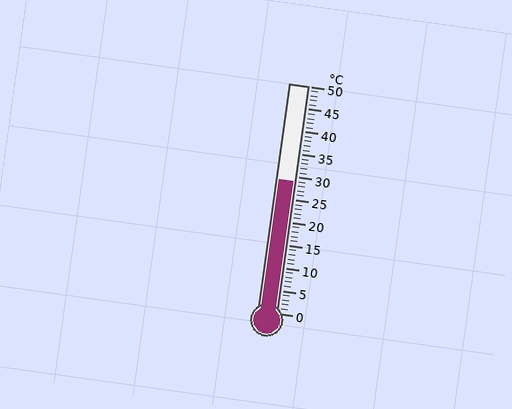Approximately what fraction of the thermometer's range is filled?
The thermometer is filled to approximately 60% of its range.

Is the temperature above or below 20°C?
The temperature is above 20°C.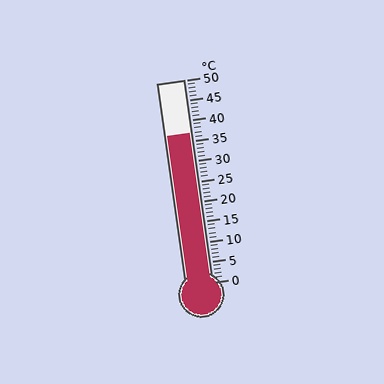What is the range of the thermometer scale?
The thermometer scale ranges from 0°C to 50°C.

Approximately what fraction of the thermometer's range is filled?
The thermometer is filled to approximately 75% of its range.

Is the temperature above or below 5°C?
The temperature is above 5°C.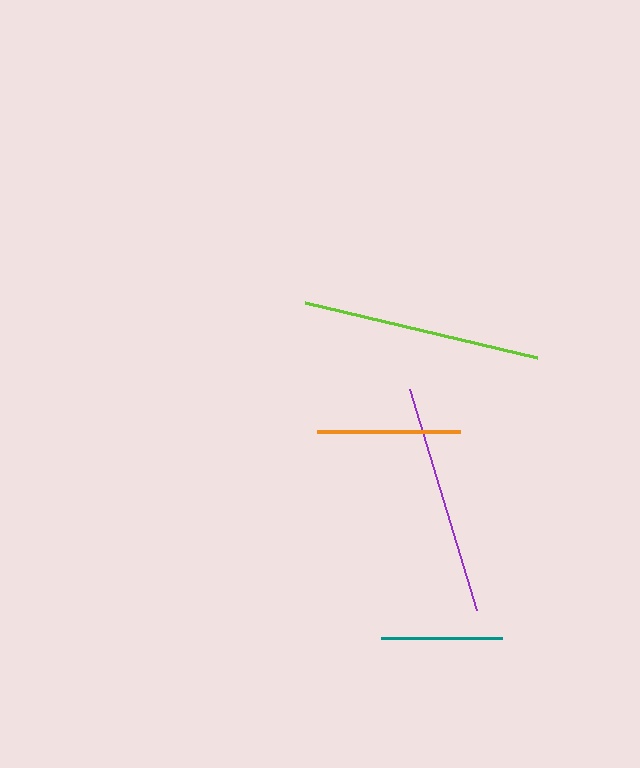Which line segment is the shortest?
The teal line is the shortest at approximately 121 pixels.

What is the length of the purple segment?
The purple segment is approximately 231 pixels long.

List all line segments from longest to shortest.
From longest to shortest: lime, purple, orange, teal.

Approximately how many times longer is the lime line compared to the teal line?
The lime line is approximately 2.0 times the length of the teal line.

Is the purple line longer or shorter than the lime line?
The lime line is longer than the purple line.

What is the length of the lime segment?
The lime segment is approximately 238 pixels long.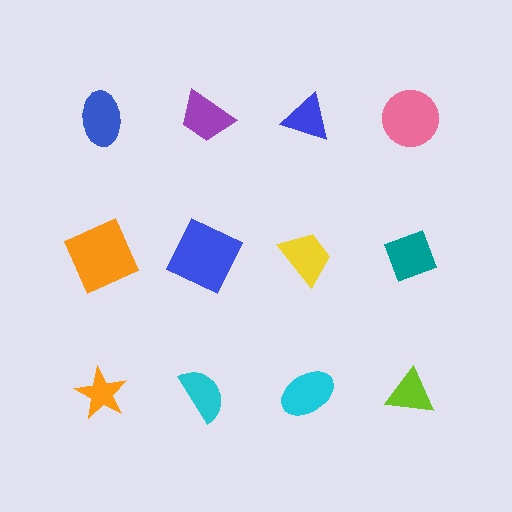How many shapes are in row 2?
4 shapes.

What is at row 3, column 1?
An orange star.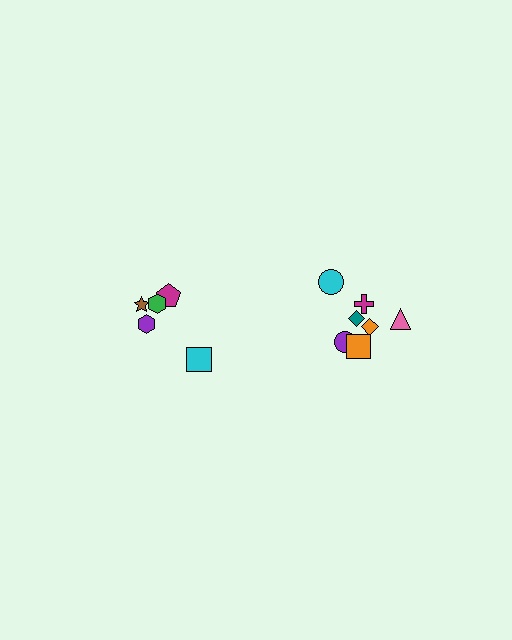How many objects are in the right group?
There are 7 objects.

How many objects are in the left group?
There are 5 objects.